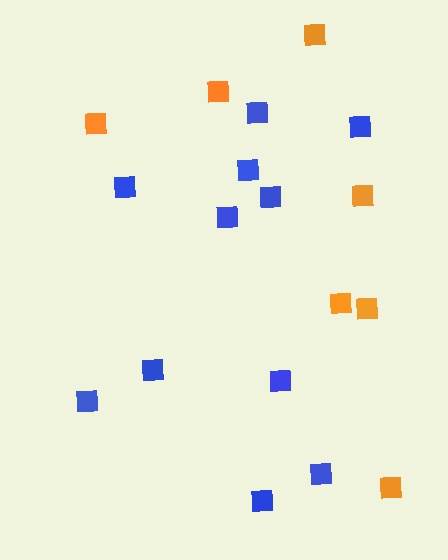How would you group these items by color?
There are 2 groups: one group of orange squares (7) and one group of blue squares (11).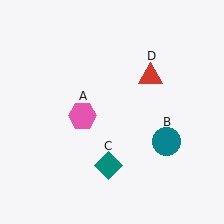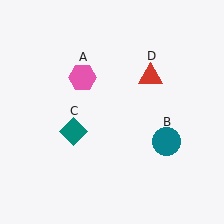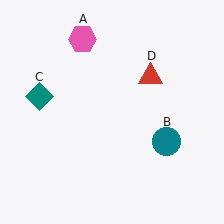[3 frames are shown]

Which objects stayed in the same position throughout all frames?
Teal circle (object B) and red triangle (object D) remained stationary.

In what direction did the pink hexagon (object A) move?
The pink hexagon (object A) moved up.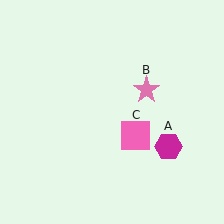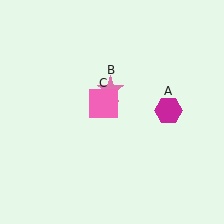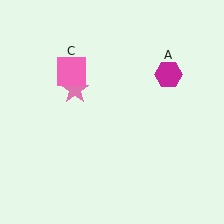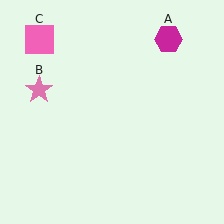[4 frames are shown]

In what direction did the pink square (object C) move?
The pink square (object C) moved up and to the left.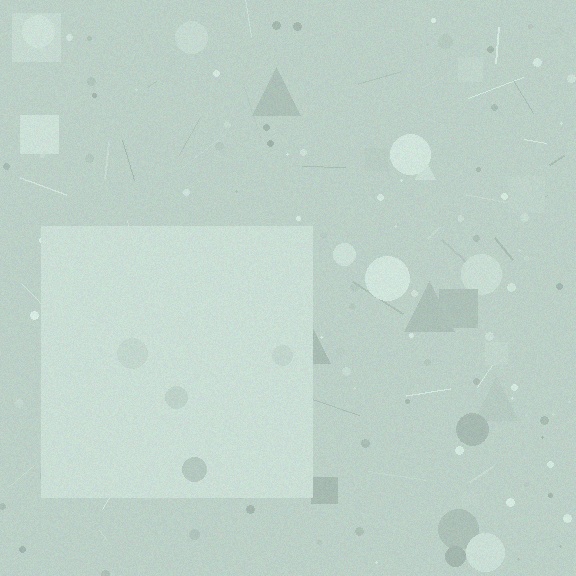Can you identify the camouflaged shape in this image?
The camouflaged shape is a square.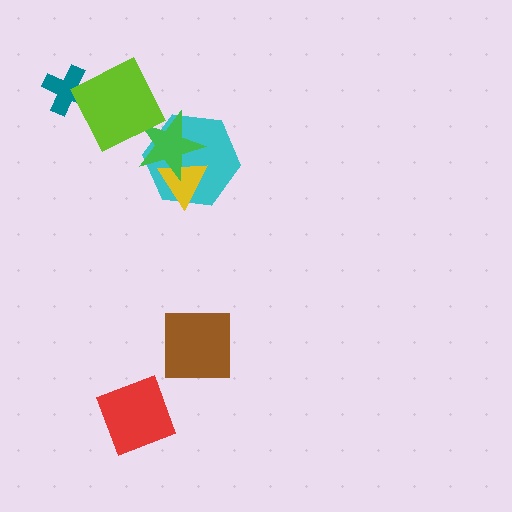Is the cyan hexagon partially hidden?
Yes, it is partially covered by another shape.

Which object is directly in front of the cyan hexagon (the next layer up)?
The yellow triangle is directly in front of the cyan hexagon.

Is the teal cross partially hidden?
Yes, it is partially covered by another shape.